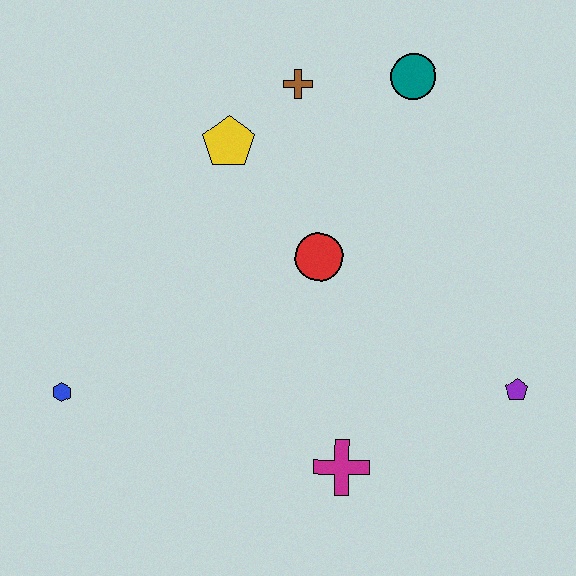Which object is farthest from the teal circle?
The blue hexagon is farthest from the teal circle.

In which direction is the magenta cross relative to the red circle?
The magenta cross is below the red circle.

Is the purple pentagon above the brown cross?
No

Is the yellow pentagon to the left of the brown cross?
Yes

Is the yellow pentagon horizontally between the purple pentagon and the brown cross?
No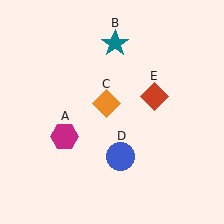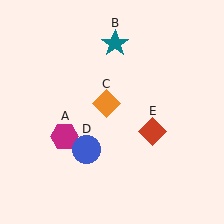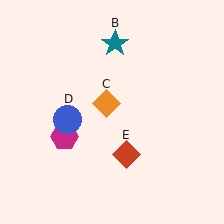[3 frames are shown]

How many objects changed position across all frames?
2 objects changed position: blue circle (object D), red diamond (object E).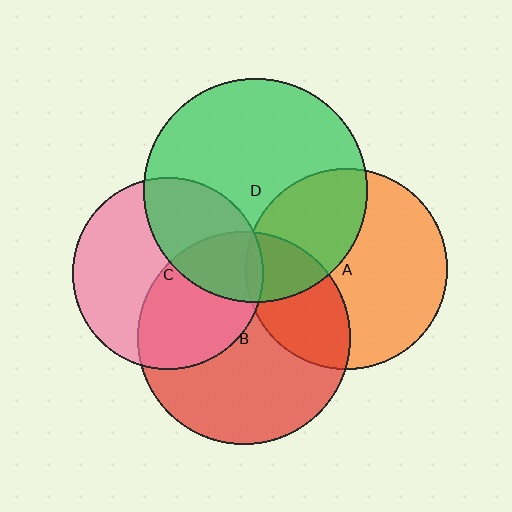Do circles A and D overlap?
Yes.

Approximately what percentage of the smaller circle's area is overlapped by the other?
Approximately 35%.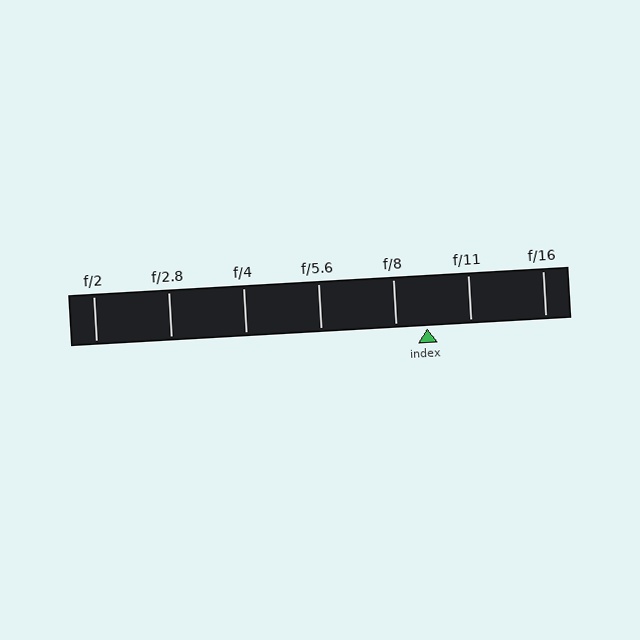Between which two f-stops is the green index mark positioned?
The index mark is between f/8 and f/11.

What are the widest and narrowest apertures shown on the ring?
The widest aperture shown is f/2 and the narrowest is f/16.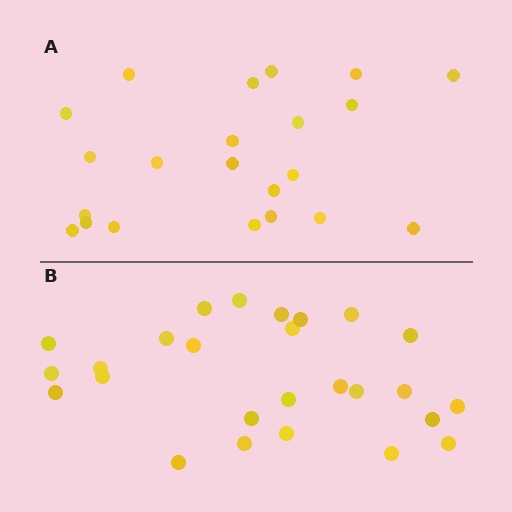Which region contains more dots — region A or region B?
Region B (the bottom region) has more dots.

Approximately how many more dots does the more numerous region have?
Region B has about 4 more dots than region A.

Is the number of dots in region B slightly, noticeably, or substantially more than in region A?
Region B has only slightly more — the two regions are fairly close. The ratio is roughly 1.2 to 1.